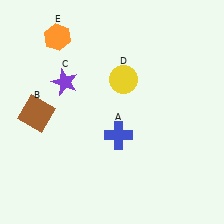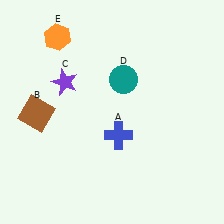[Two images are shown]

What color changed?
The circle (D) changed from yellow in Image 1 to teal in Image 2.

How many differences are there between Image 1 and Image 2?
There is 1 difference between the two images.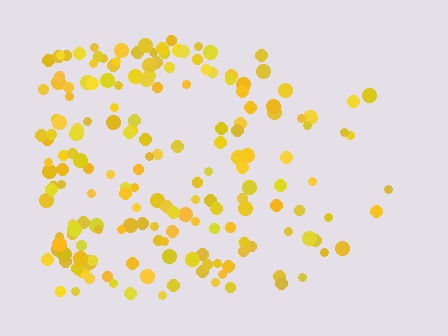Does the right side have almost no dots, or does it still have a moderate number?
Still a moderate number, just noticeably fewer than the left.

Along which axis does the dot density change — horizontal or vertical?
Horizontal.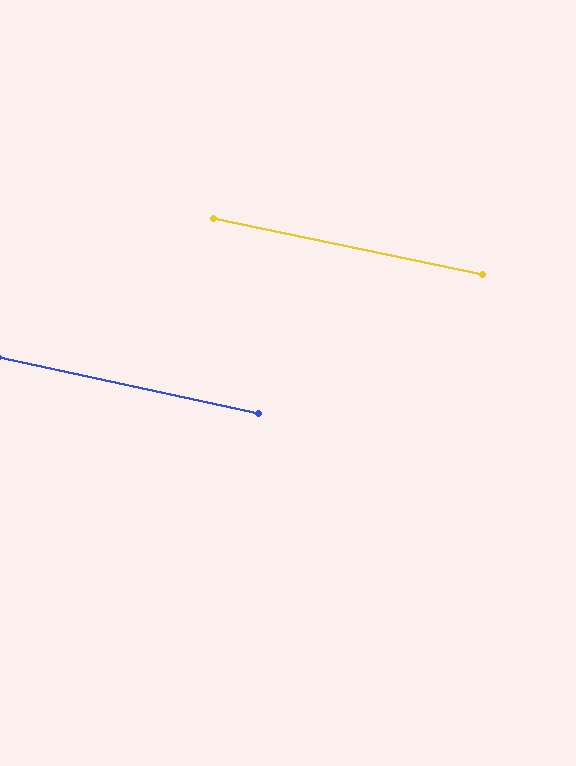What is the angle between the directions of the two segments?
Approximately 0 degrees.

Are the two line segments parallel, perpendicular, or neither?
Parallel — their directions differ by only 0.4°.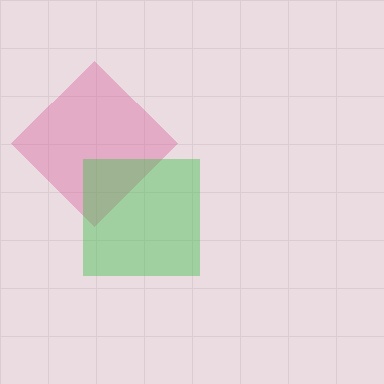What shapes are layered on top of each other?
The layered shapes are: a pink diamond, a green square.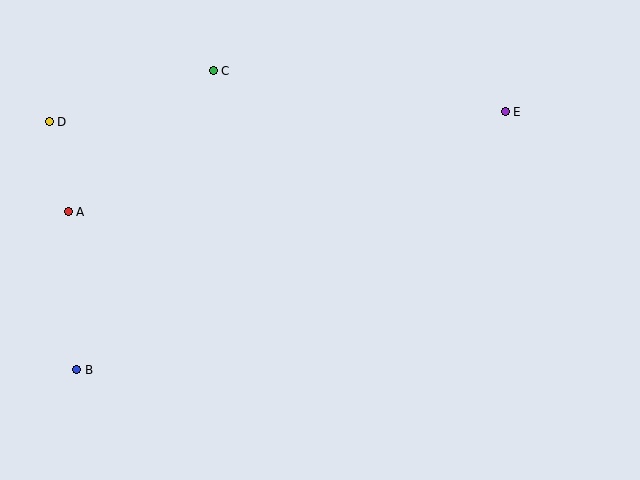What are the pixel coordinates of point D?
Point D is at (49, 122).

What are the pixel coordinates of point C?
Point C is at (213, 71).